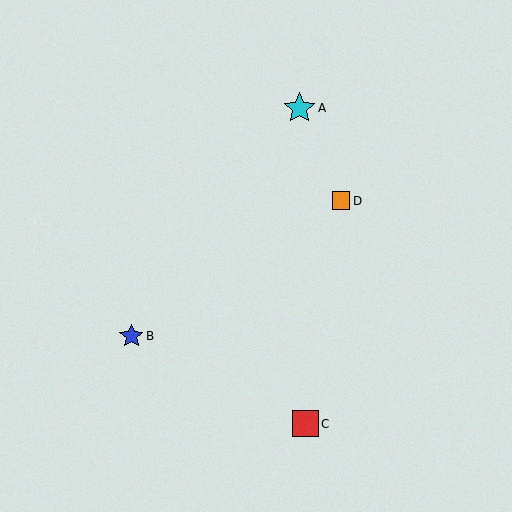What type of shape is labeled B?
Shape B is a blue star.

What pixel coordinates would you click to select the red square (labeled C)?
Click at (305, 424) to select the red square C.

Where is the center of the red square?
The center of the red square is at (305, 424).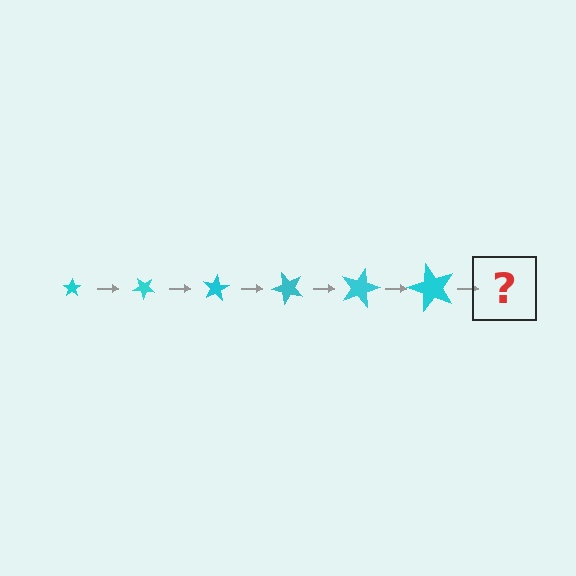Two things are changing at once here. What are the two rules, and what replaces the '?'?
The two rules are that the star grows larger each step and it rotates 40 degrees each step. The '?' should be a star, larger than the previous one and rotated 240 degrees from the start.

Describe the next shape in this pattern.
It should be a star, larger than the previous one and rotated 240 degrees from the start.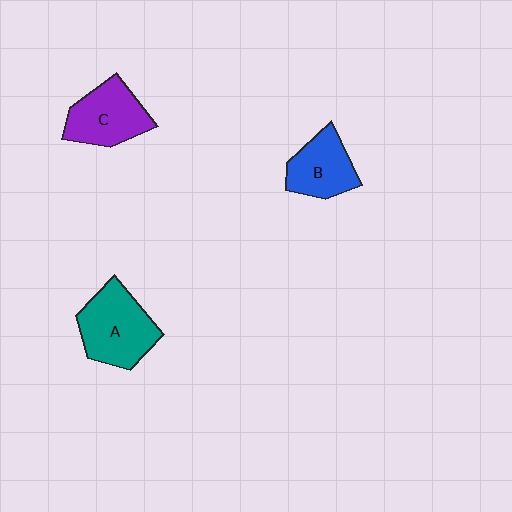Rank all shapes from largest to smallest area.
From largest to smallest: A (teal), C (purple), B (blue).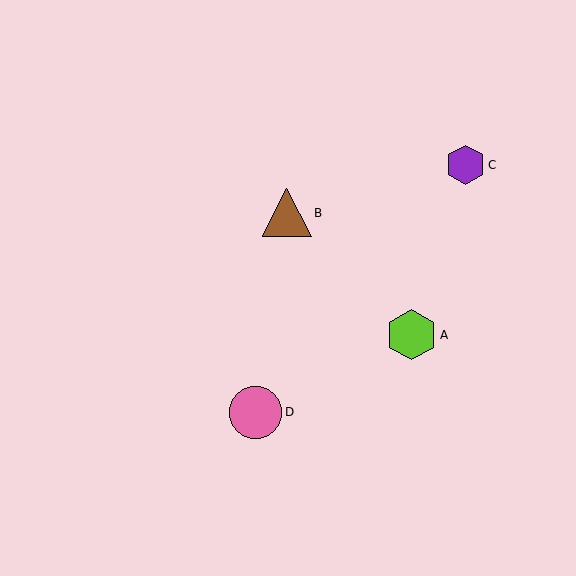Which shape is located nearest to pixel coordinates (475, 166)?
The purple hexagon (labeled C) at (465, 165) is nearest to that location.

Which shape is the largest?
The pink circle (labeled D) is the largest.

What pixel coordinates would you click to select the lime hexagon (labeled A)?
Click at (412, 335) to select the lime hexagon A.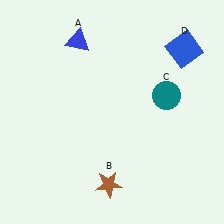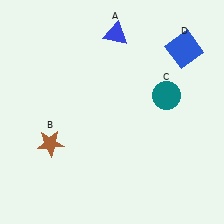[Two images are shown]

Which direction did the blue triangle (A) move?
The blue triangle (A) moved right.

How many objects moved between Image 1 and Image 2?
2 objects moved between the two images.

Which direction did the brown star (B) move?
The brown star (B) moved left.